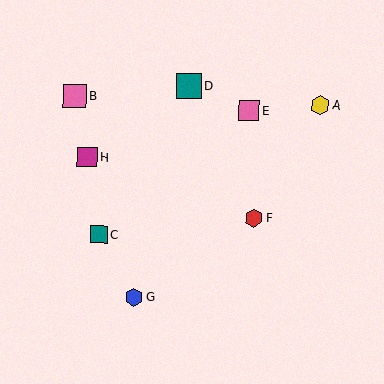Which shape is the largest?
The teal square (labeled D) is the largest.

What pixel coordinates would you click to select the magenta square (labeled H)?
Click at (87, 157) to select the magenta square H.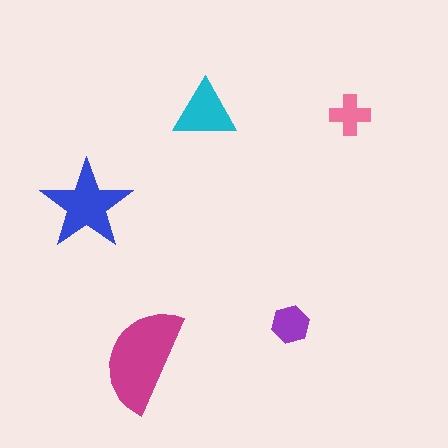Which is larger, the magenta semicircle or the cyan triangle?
The magenta semicircle.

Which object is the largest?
The magenta semicircle.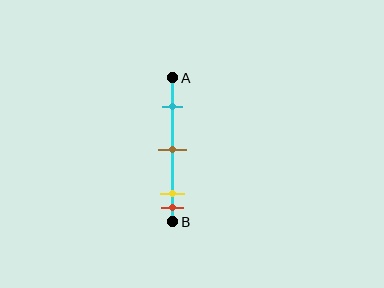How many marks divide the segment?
There are 4 marks dividing the segment.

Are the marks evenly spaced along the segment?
No, the marks are not evenly spaced.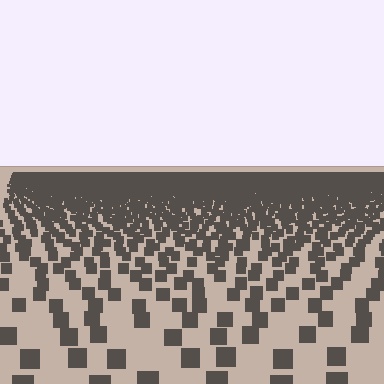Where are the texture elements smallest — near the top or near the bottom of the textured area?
Near the top.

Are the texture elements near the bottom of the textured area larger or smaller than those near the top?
Larger. Near the bottom, elements are closer to the viewer and appear at a bigger on-screen size.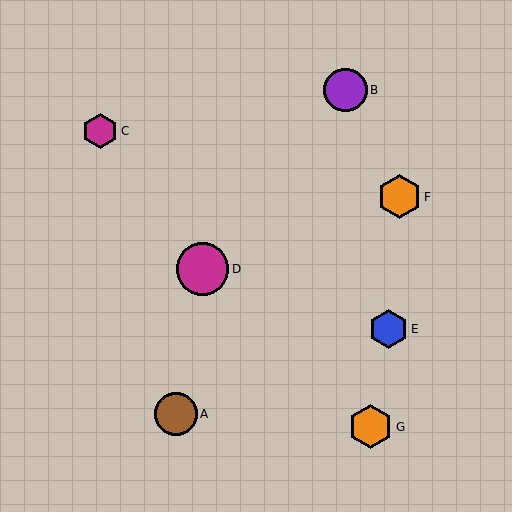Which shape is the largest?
The magenta circle (labeled D) is the largest.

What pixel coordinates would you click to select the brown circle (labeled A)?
Click at (176, 414) to select the brown circle A.